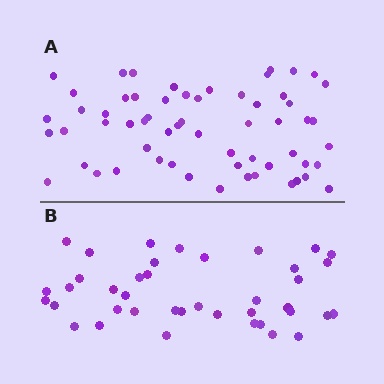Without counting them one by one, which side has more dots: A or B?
Region A (the top region) has more dots.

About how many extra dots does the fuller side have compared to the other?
Region A has approximately 20 more dots than region B.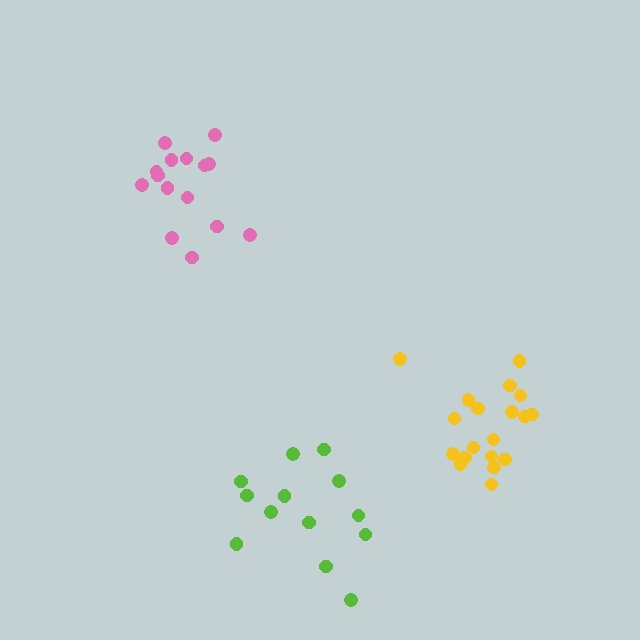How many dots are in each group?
Group 1: 19 dots, Group 2: 15 dots, Group 3: 13 dots (47 total).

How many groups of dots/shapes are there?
There are 3 groups.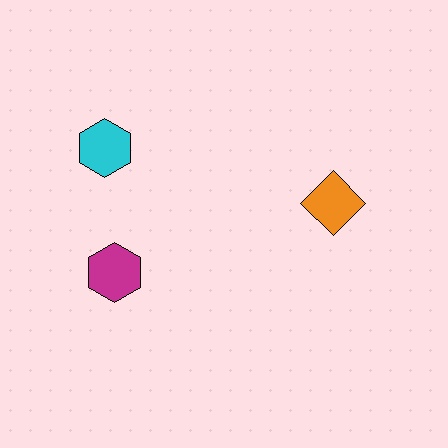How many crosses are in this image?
There are no crosses.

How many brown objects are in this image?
There are no brown objects.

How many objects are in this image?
There are 3 objects.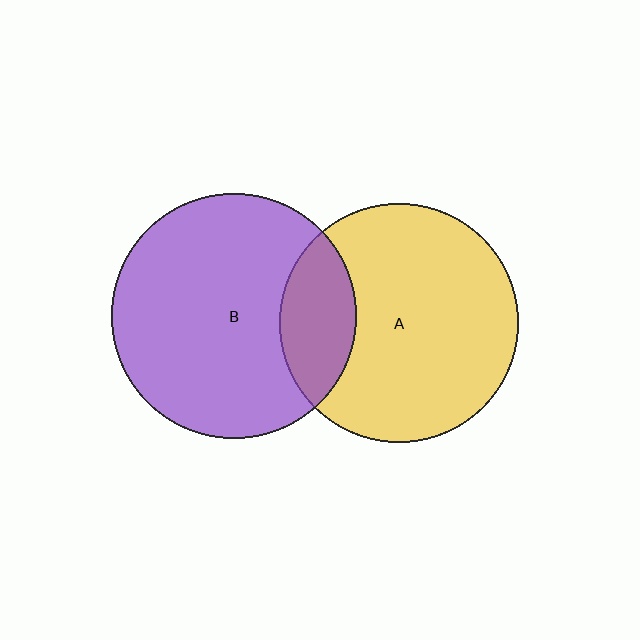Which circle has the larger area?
Circle B (purple).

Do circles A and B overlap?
Yes.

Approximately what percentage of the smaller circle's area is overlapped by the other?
Approximately 20%.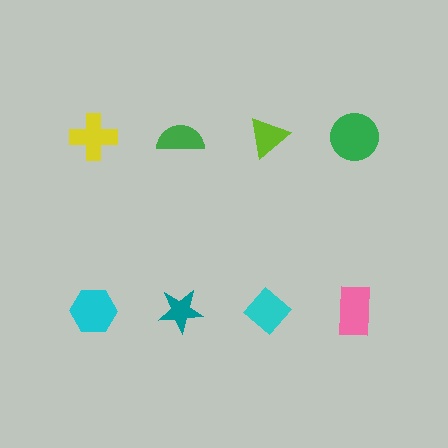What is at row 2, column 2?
A teal star.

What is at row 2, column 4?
A pink rectangle.